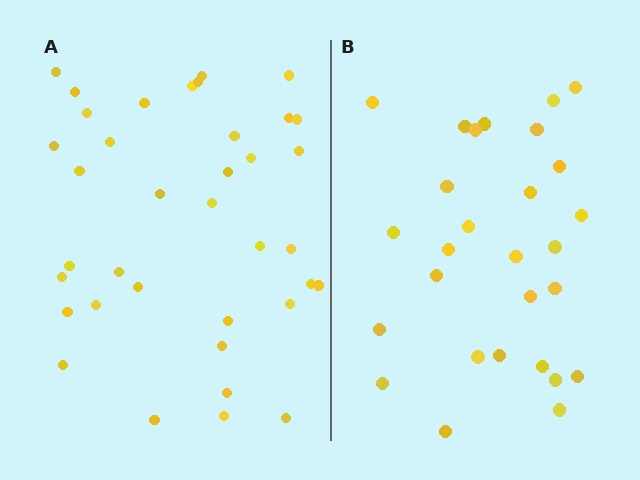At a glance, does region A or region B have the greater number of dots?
Region A (the left region) has more dots.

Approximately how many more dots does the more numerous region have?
Region A has roughly 8 or so more dots than region B.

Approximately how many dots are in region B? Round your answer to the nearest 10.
About 30 dots. (The exact count is 28, which rounds to 30.)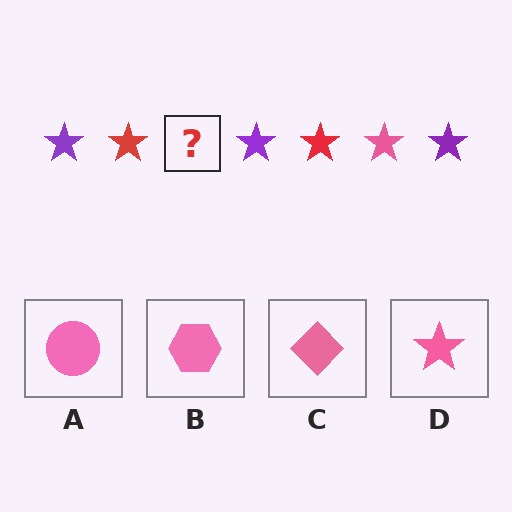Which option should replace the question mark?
Option D.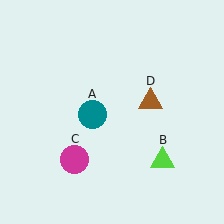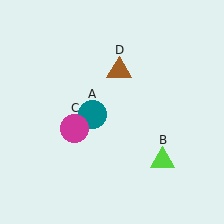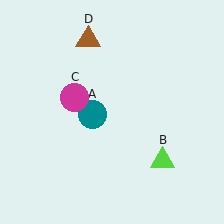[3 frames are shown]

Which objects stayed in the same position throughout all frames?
Teal circle (object A) and lime triangle (object B) remained stationary.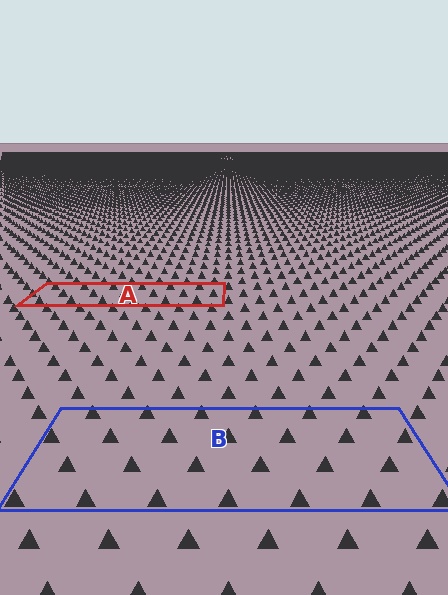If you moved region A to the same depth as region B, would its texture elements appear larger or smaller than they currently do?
They would appear larger. At a closer depth, the same texture elements are projected at a bigger on-screen size.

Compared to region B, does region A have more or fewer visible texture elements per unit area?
Region A has more texture elements per unit area — they are packed more densely because it is farther away.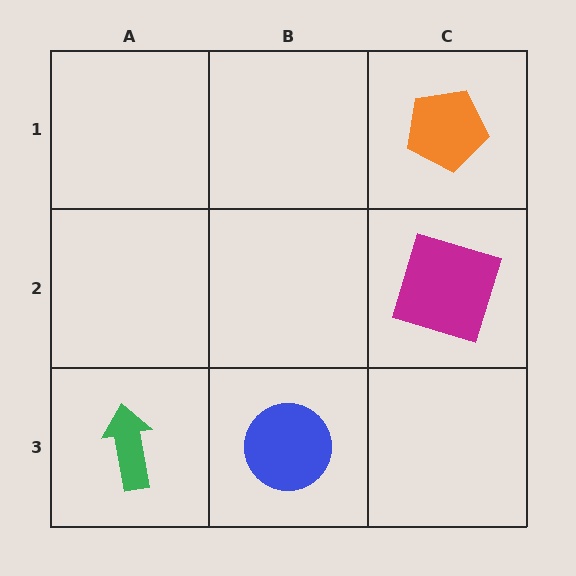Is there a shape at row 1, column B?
No, that cell is empty.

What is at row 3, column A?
A green arrow.